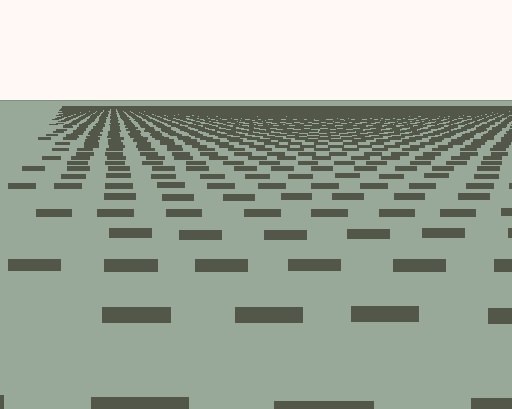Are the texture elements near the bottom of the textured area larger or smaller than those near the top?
Larger. Near the bottom, elements are closer to the viewer and appear at a bigger on-screen size.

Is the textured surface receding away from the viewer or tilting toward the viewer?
The surface is receding away from the viewer. Texture elements get smaller and denser toward the top.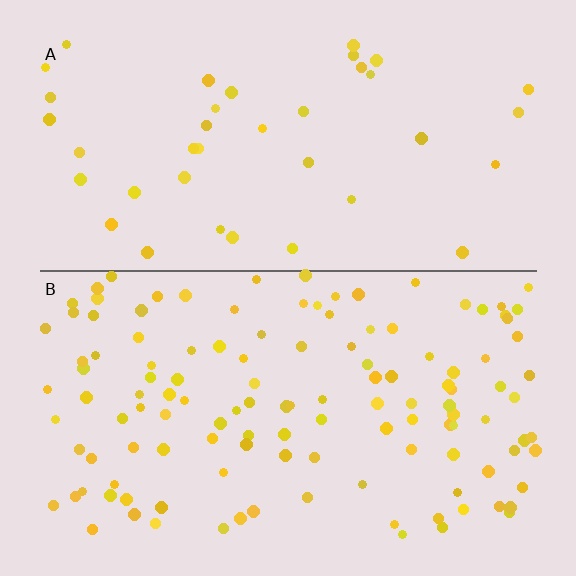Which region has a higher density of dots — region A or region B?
B (the bottom).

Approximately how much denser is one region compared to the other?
Approximately 3.2× — region B over region A.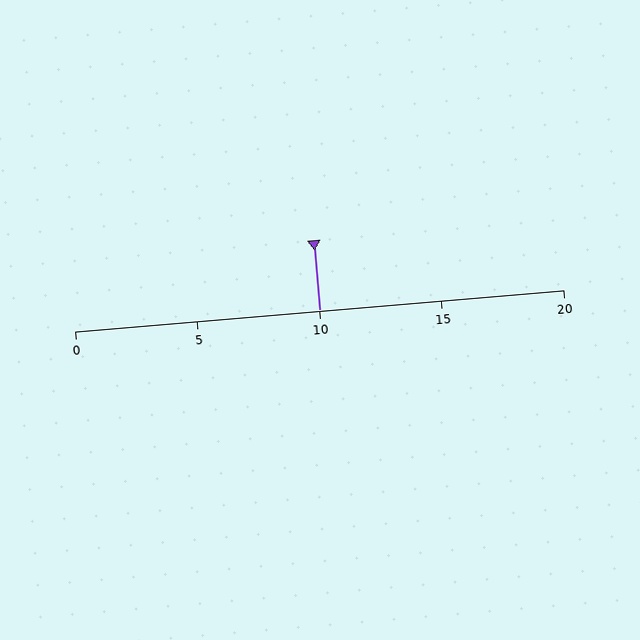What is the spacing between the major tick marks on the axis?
The major ticks are spaced 5 apart.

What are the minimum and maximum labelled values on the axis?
The axis runs from 0 to 20.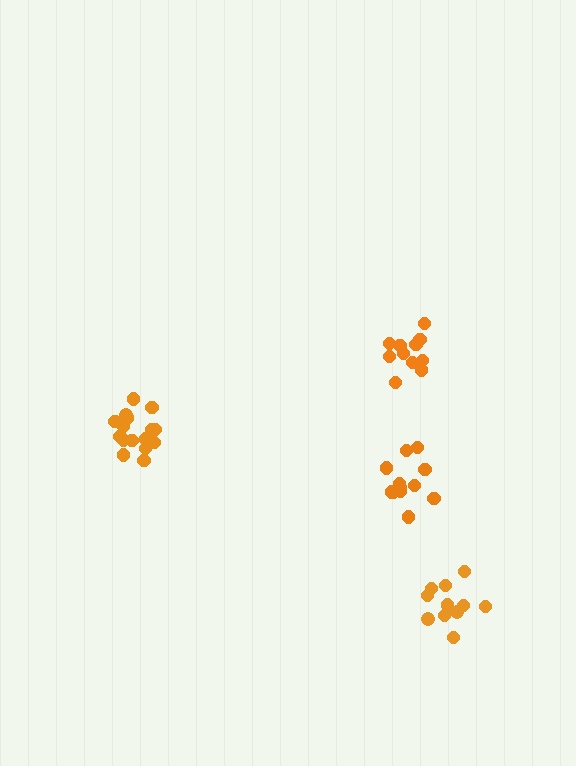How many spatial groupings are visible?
There are 4 spatial groupings.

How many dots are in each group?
Group 1: 11 dots, Group 2: 11 dots, Group 3: 12 dots, Group 4: 16 dots (50 total).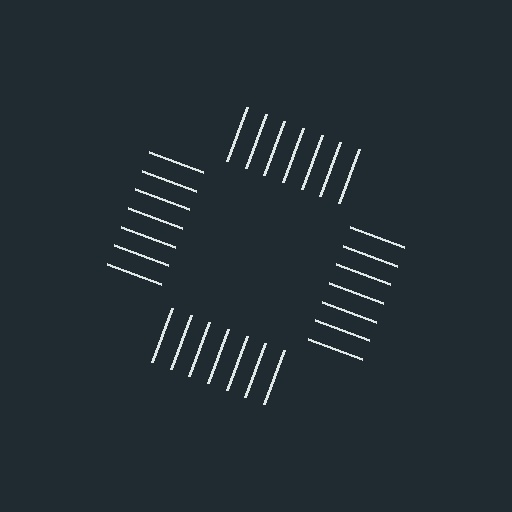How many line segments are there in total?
28 — 7 along each of the 4 edges.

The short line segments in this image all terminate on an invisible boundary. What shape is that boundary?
An illusory square — the line segments terminate on its edges but no continuous stroke is drawn.